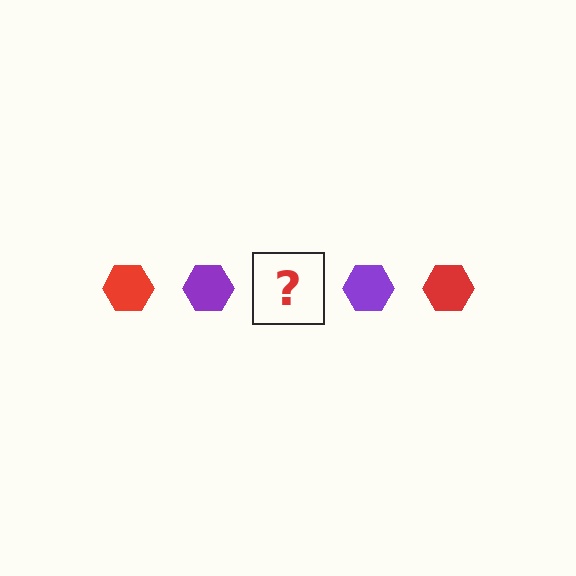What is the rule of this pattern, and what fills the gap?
The rule is that the pattern cycles through red, purple hexagons. The gap should be filled with a red hexagon.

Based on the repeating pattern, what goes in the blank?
The blank should be a red hexagon.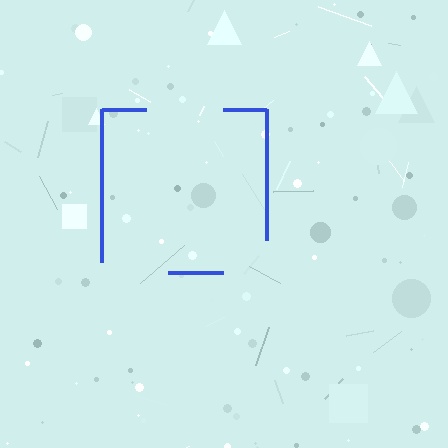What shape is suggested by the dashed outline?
The dashed outline suggests a square.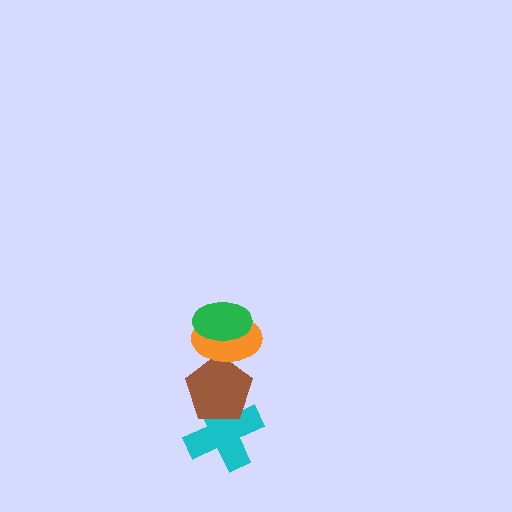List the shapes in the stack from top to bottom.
From top to bottom: the green ellipse, the orange ellipse, the brown pentagon, the cyan cross.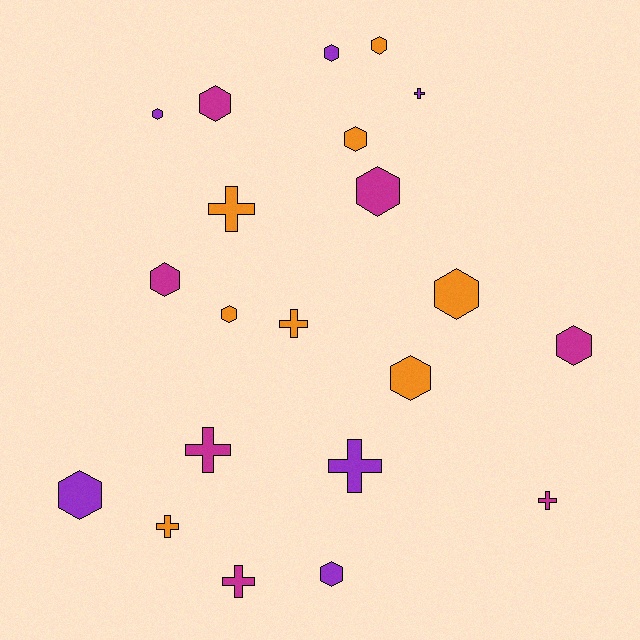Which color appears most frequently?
Orange, with 8 objects.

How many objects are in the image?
There are 21 objects.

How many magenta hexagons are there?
There are 4 magenta hexagons.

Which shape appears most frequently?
Hexagon, with 13 objects.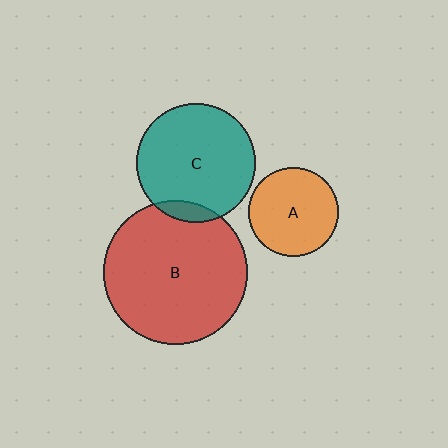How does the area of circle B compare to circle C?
Approximately 1.5 times.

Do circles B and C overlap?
Yes.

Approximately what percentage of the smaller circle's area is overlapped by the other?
Approximately 10%.